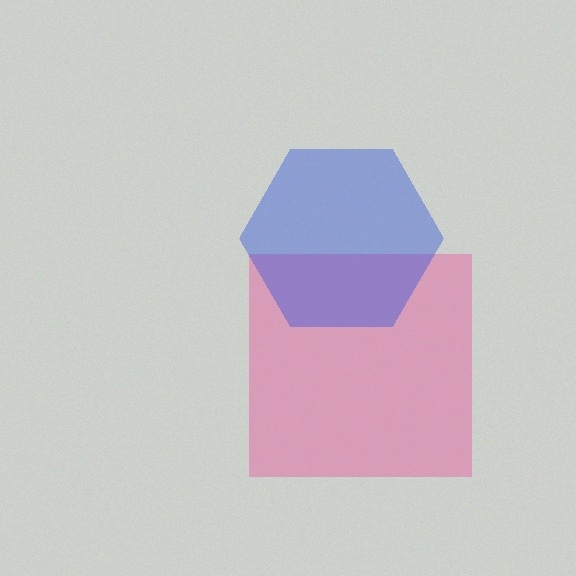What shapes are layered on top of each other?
The layered shapes are: a pink square, a blue hexagon.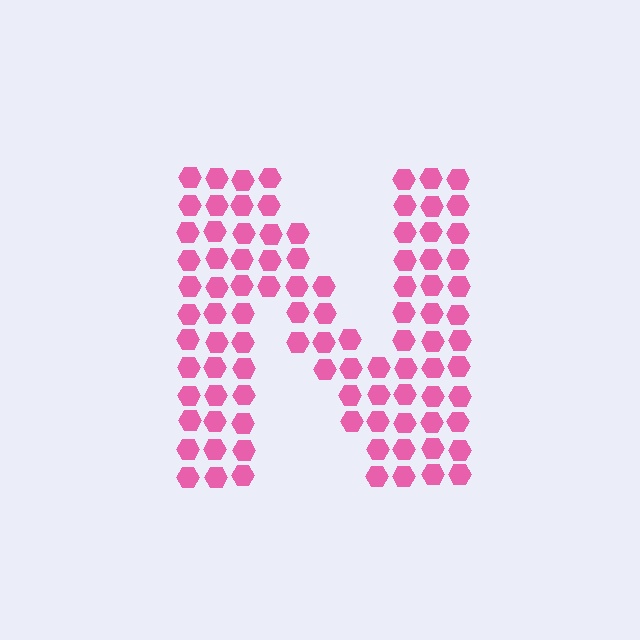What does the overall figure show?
The overall figure shows the letter N.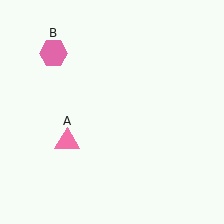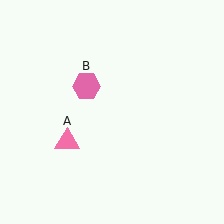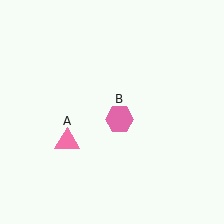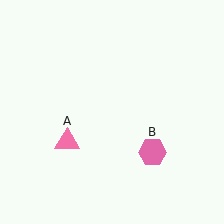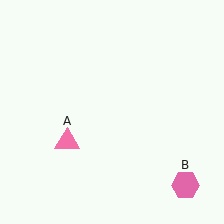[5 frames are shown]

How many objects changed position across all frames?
1 object changed position: pink hexagon (object B).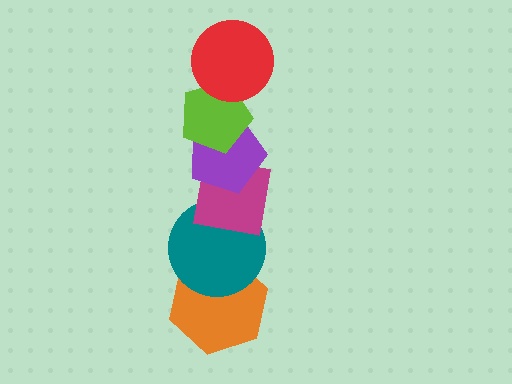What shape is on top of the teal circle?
The magenta square is on top of the teal circle.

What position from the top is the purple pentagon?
The purple pentagon is 3rd from the top.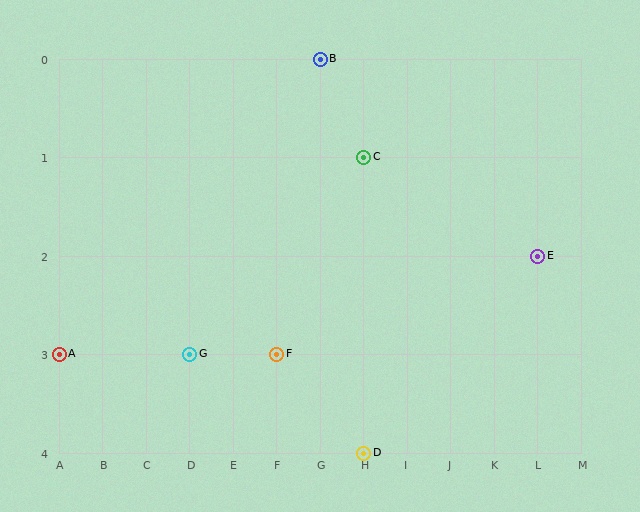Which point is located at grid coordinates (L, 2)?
Point E is at (L, 2).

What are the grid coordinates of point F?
Point F is at grid coordinates (F, 3).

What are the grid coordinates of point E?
Point E is at grid coordinates (L, 2).